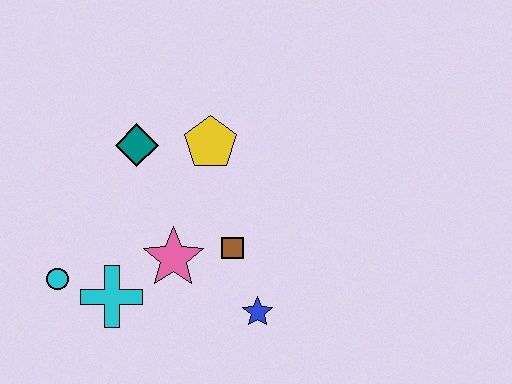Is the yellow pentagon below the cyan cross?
No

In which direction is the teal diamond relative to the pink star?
The teal diamond is above the pink star.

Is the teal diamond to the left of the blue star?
Yes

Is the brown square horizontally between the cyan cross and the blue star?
Yes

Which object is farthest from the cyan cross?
The yellow pentagon is farthest from the cyan cross.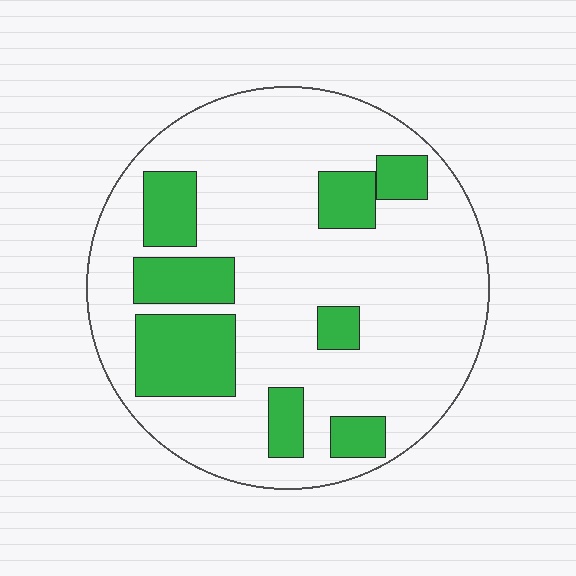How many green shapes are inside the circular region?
8.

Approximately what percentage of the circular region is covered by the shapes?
Approximately 25%.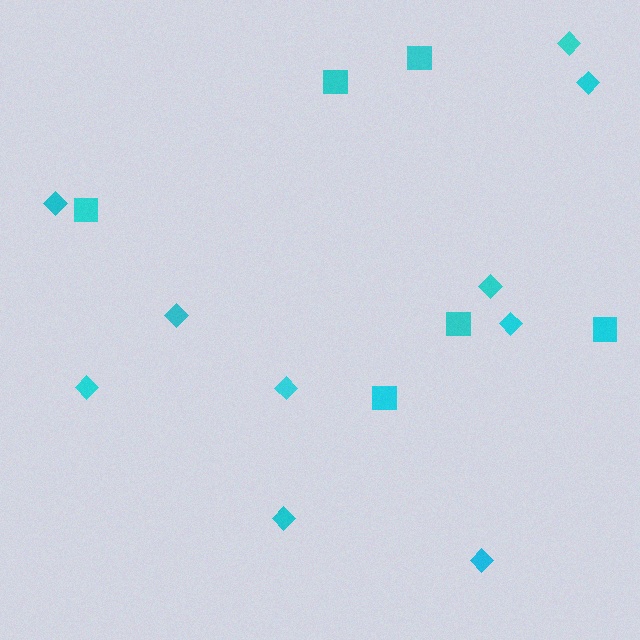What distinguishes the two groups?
There are 2 groups: one group of squares (6) and one group of diamonds (10).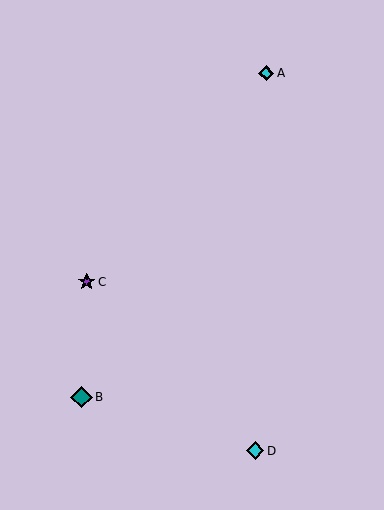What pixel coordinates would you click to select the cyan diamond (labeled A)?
Click at (266, 73) to select the cyan diamond A.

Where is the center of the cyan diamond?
The center of the cyan diamond is at (255, 451).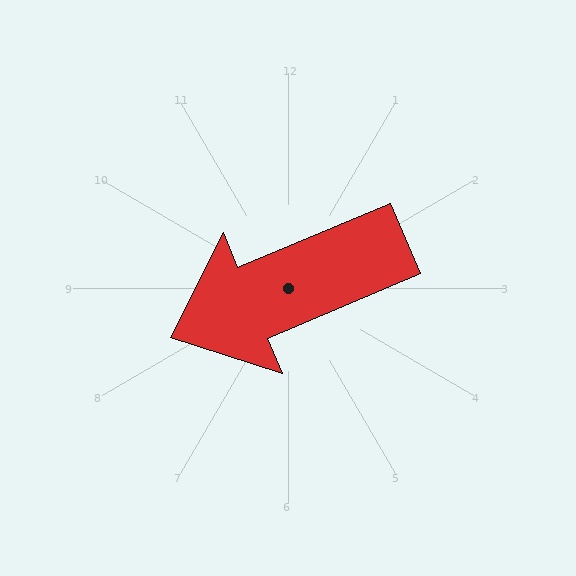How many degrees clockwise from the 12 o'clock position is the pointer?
Approximately 247 degrees.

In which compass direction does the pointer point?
Southwest.